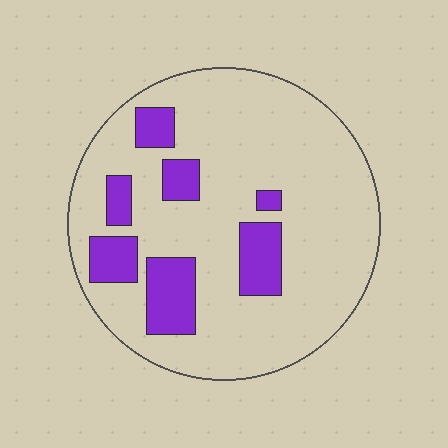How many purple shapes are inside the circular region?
7.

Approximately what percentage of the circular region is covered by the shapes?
Approximately 20%.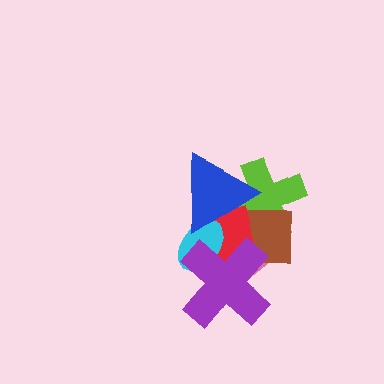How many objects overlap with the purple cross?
4 objects overlap with the purple cross.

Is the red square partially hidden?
Yes, it is partially covered by another shape.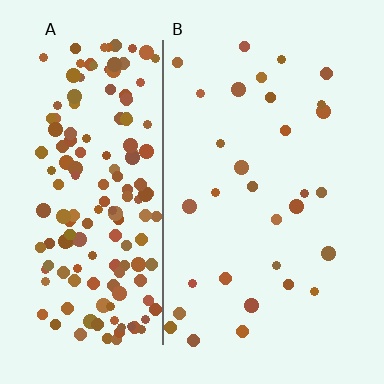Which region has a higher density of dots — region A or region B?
A (the left).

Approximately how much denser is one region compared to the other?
Approximately 5.7× — region A over region B.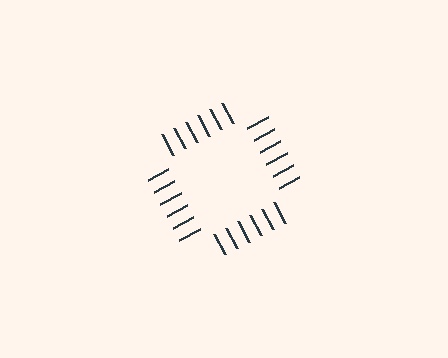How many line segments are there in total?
24 — 6 along each of the 4 edges.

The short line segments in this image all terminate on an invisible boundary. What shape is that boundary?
An illusory square — the line segments terminate on its edges but no continuous stroke is drawn.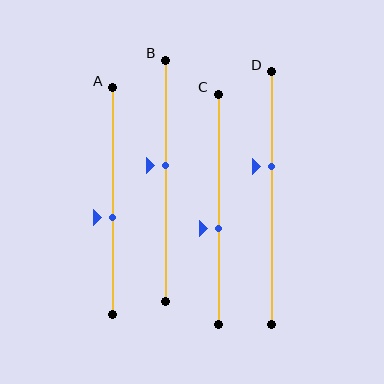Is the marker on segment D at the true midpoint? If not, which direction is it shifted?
No, the marker on segment D is shifted upward by about 12% of the segment length.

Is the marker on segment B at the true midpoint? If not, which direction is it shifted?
No, the marker on segment B is shifted upward by about 7% of the segment length.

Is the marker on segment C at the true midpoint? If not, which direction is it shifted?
No, the marker on segment C is shifted downward by about 9% of the segment length.